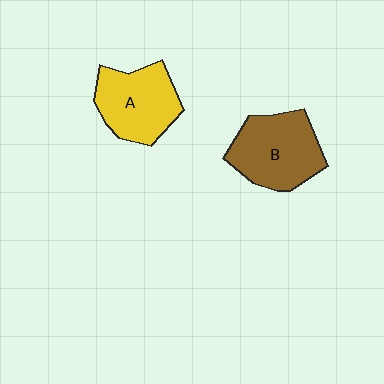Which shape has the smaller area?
Shape A (yellow).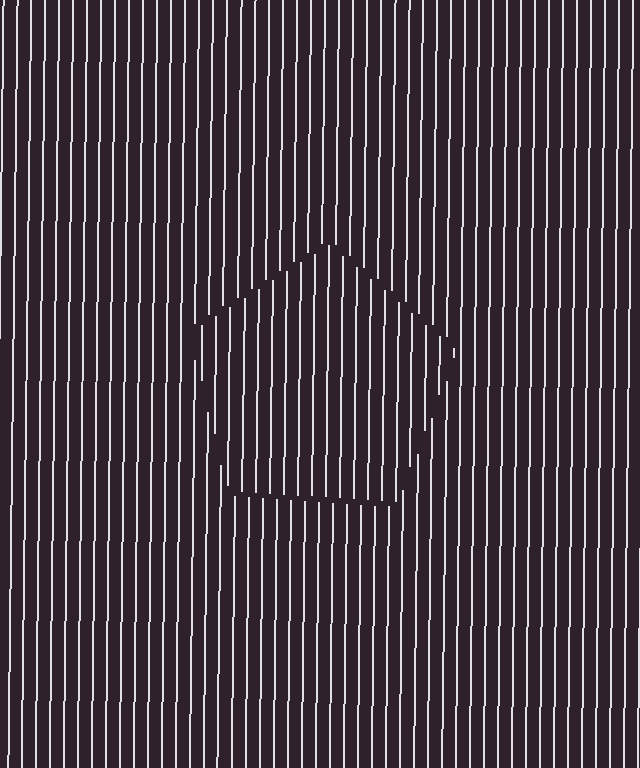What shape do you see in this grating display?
An illusory pentagon. The interior of the shape contains the same grating, shifted by half a period — the contour is defined by the phase discontinuity where line-ends from the inner and outer gratings abut.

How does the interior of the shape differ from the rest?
The interior of the shape contains the same grating, shifted by half a period — the contour is defined by the phase discontinuity where line-ends from the inner and outer gratings abut.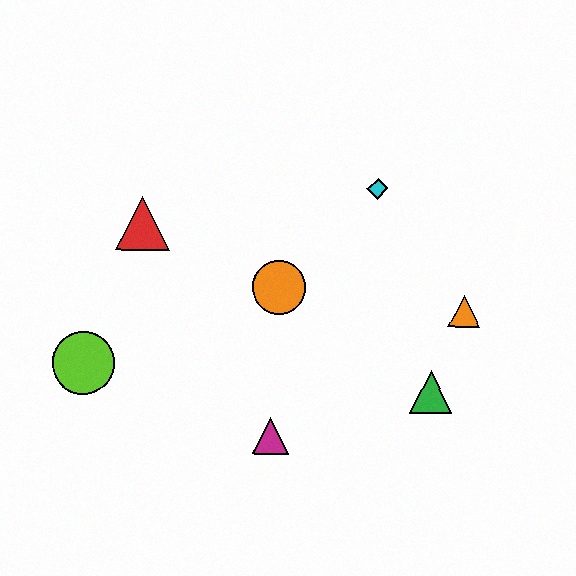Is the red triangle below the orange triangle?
No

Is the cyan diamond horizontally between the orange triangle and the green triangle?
No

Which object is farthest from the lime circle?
The orange triangle is farthest from the lime circle.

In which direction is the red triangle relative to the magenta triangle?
The red triangle is above the magenta triangle.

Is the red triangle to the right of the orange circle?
No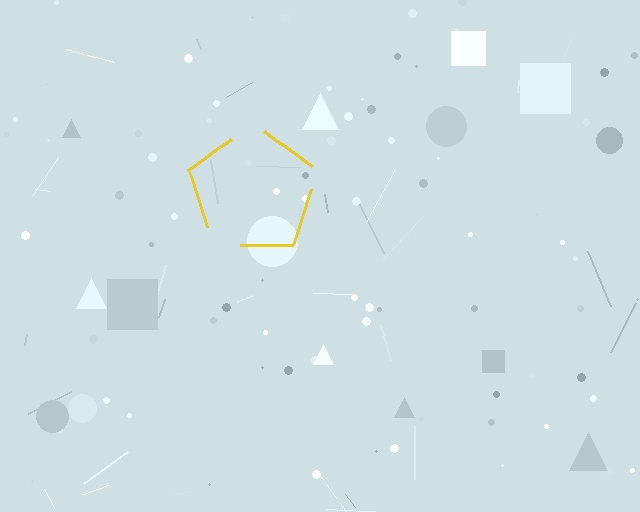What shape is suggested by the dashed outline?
The dashed outline suggests a pentagon.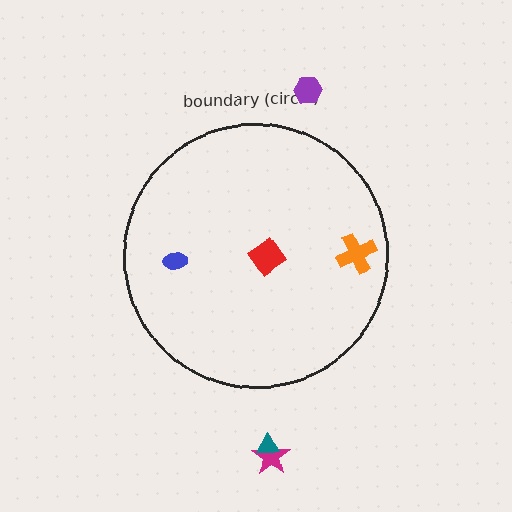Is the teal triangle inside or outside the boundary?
Outside.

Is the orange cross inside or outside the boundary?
Inside.